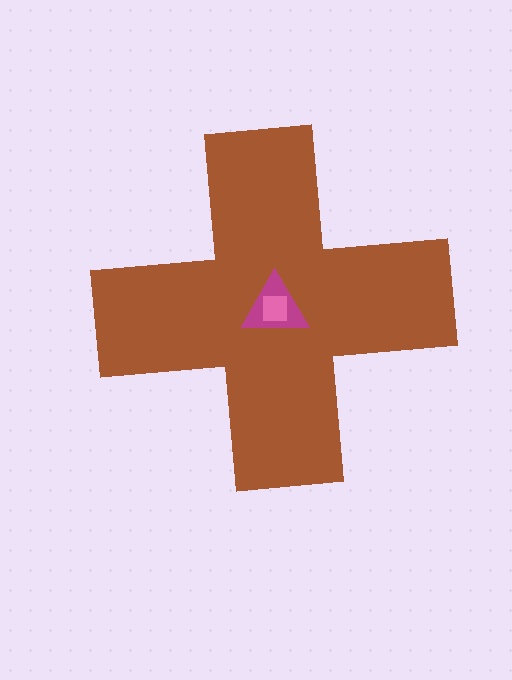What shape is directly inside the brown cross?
The magenta triangle.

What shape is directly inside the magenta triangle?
The pink square.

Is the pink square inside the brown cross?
Yes.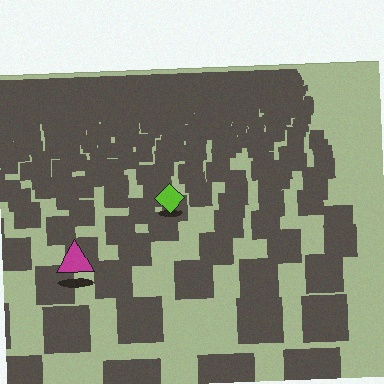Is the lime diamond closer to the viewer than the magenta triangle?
No. The magenta triangle is closer — you can tell from the texture gradient: the ground texture is coarser near it.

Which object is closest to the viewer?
The magenta triangle is closest. The texture marks near it are larger and more spread out.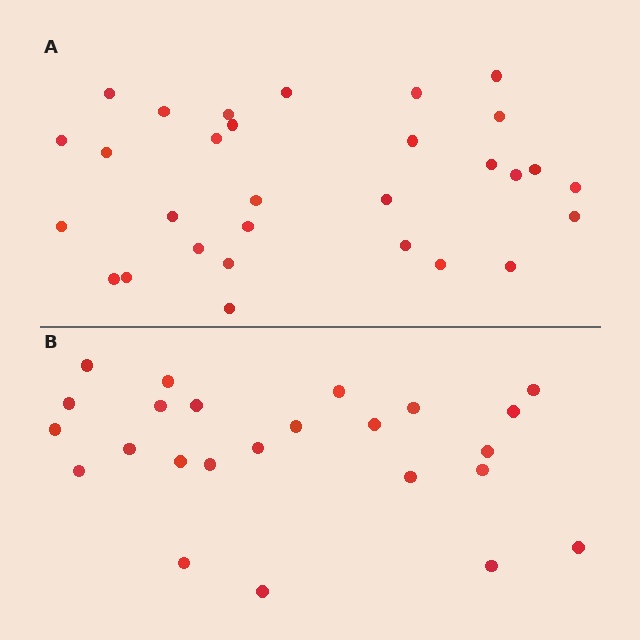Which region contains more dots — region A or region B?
Region A (the top region) has more dots.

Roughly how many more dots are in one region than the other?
Region A has about 6 more dots than region B.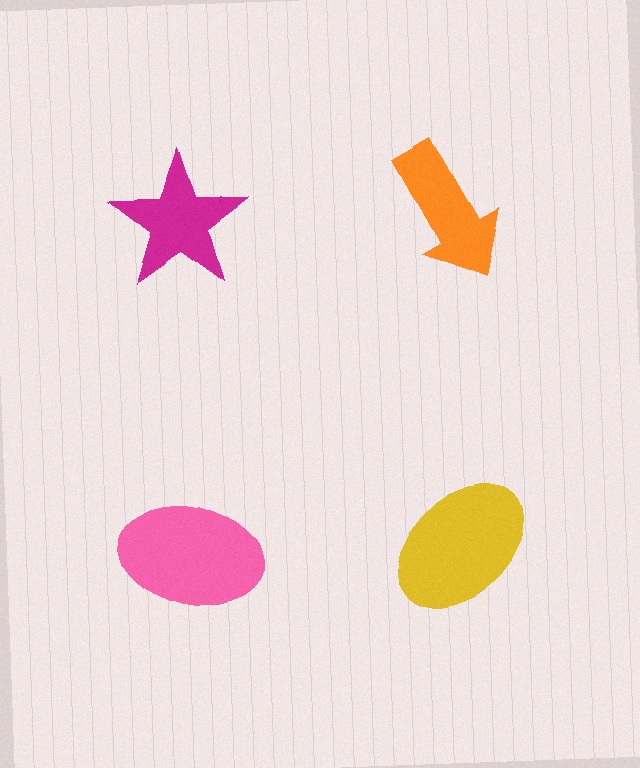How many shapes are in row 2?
2 shapes.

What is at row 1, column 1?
A magenta star.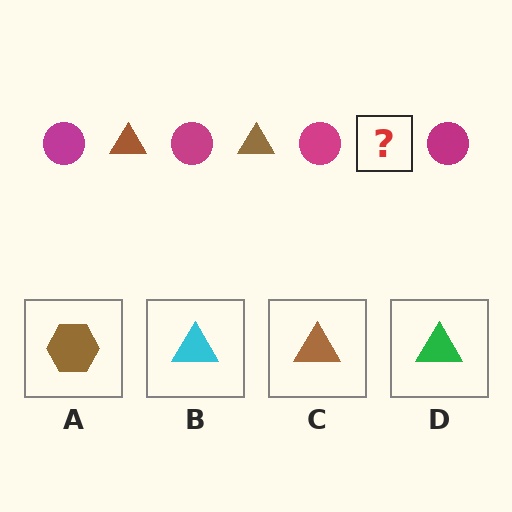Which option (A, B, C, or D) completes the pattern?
C.